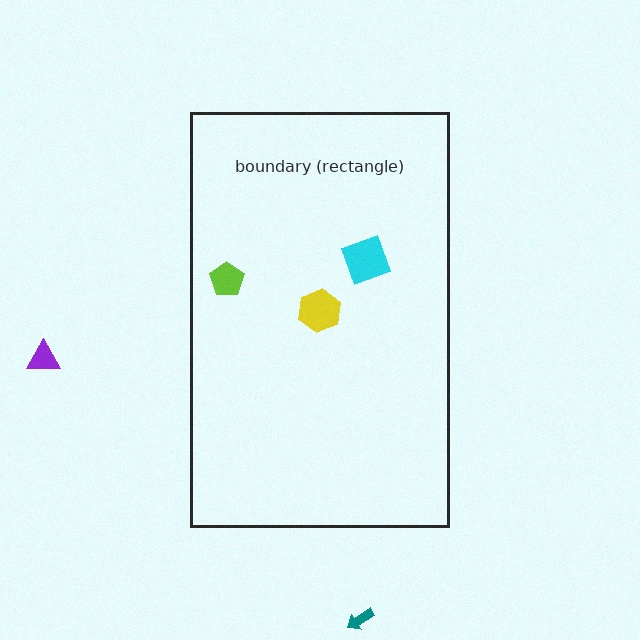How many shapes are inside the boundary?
3 inside, 2 outside.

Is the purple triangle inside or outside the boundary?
Outside.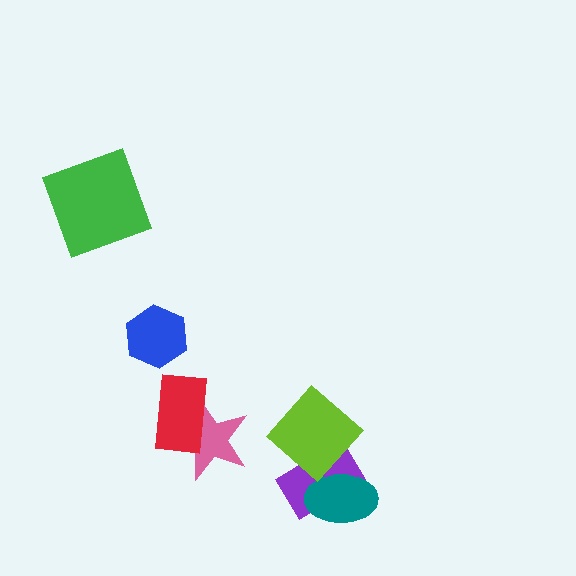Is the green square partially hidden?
No, no other shape covers it.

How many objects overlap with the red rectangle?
1 object overlaps with the red rectangle.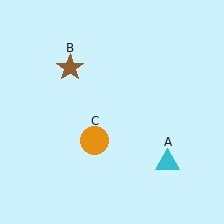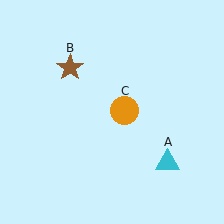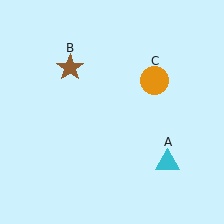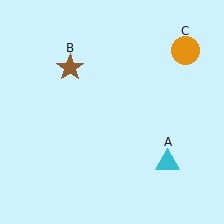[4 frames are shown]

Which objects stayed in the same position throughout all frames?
Cyan triangle (object A) and brown star (object B) remained stationary.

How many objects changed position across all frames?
1 object changed position: orange circle (object C).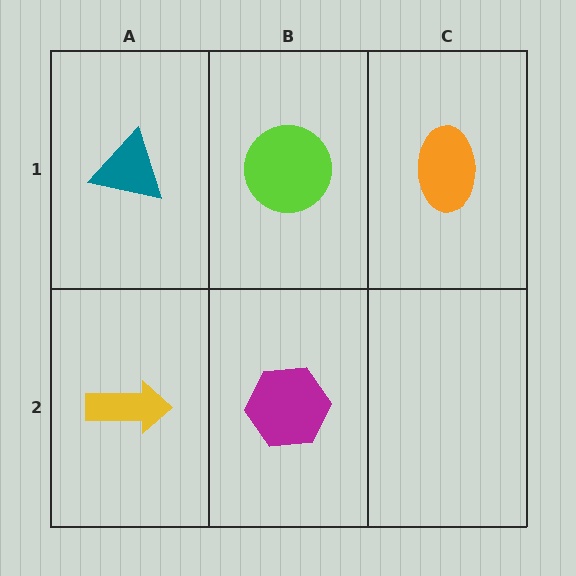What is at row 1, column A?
A teal triangle.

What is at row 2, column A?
A yellow arrow.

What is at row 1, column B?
A lime circle.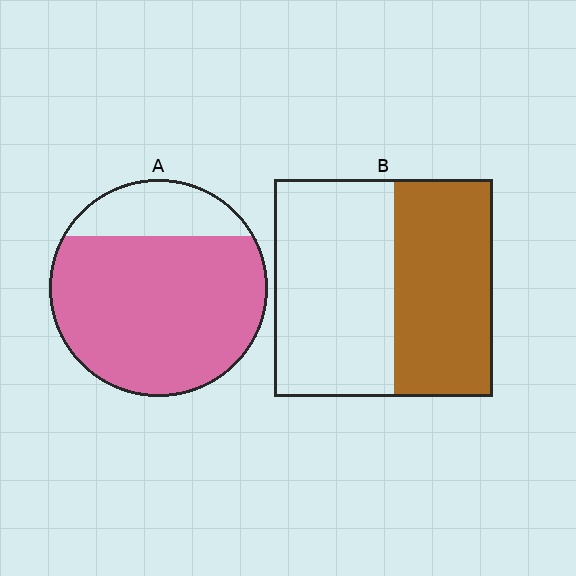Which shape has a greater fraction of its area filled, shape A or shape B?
Shape A.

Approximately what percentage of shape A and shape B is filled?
A is approximately 80% and B is approximately 45%.